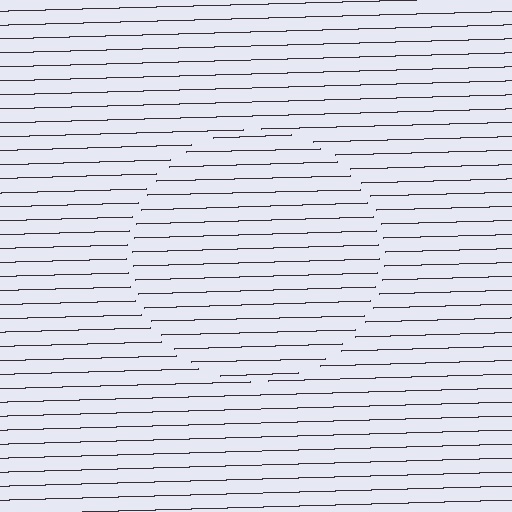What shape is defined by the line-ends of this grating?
An illusory circle. The interior of the shape contains the same grating, shifted by half a period — the contour is defined by the phase discontinuity where line-ends from the inner and outer gratings abut.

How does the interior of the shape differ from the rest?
The interior of the shape contains the same grating, shifted by half a period — the contour is defined by the phase discontinuity where line-ends from the inner and outer gratings abut.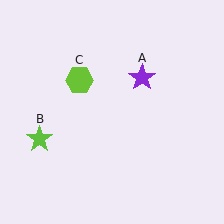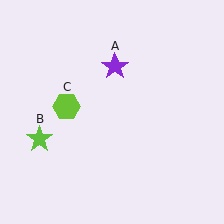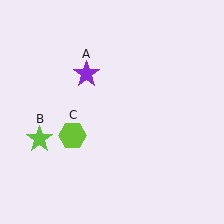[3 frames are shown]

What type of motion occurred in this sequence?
The purple star (object A), lime hexagon (object C) rotated counterclockwise around the center of the scene.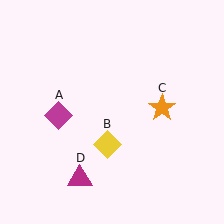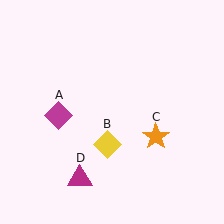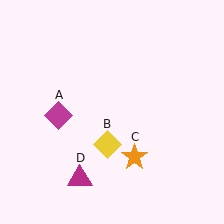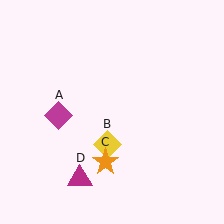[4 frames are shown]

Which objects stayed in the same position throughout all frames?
Magenta diamond (object A) and yellow diamond (object B) and magenta triangle (object D) remained stationary.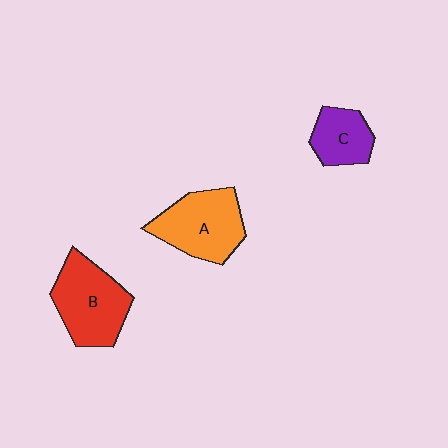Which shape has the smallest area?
Shape C (purple).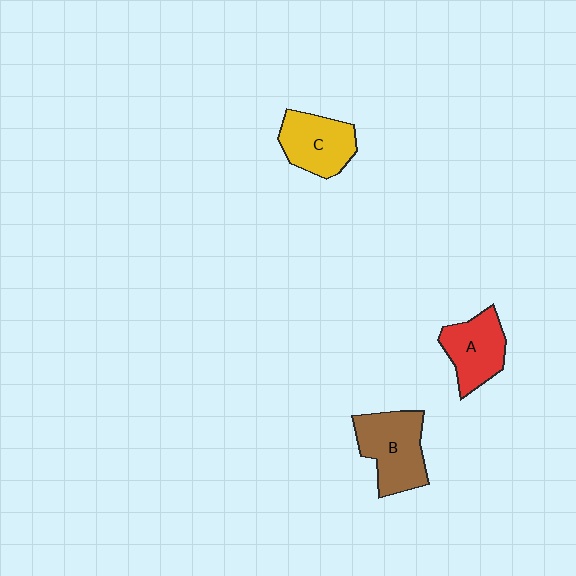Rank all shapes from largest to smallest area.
From largest to smallest: B (brown), C (yellow), A (red).